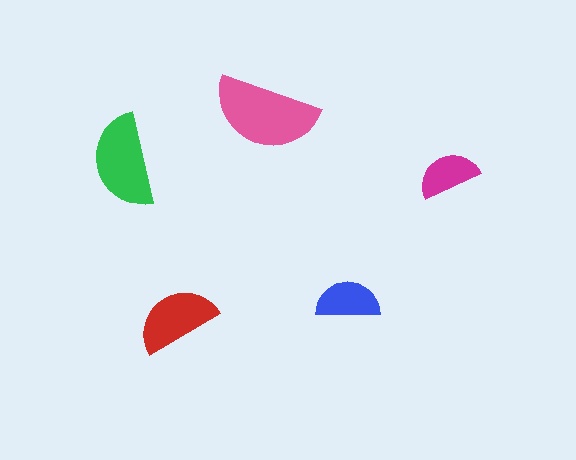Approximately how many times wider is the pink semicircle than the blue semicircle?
About 1.5 times wider.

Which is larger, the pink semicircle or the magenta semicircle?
The pink one.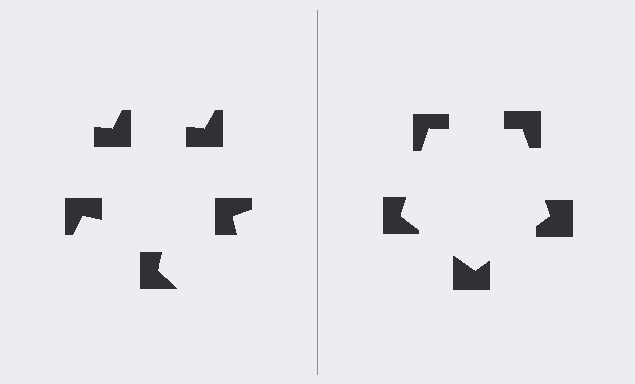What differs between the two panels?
The notched squares are positioned identically on both sides; only the wedge orientations differ. On the right they align to a pentagon; on the left they are misaligned.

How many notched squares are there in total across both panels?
10 — 5 on each side.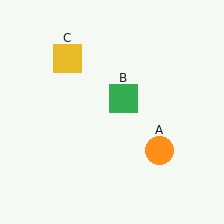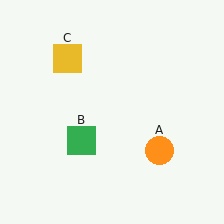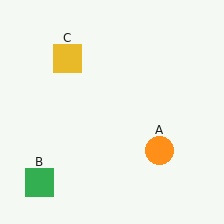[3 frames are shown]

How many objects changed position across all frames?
1 object changed position: green square (object B).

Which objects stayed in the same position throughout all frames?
Orange circle (object A) and yellow square (object C) remained stationary.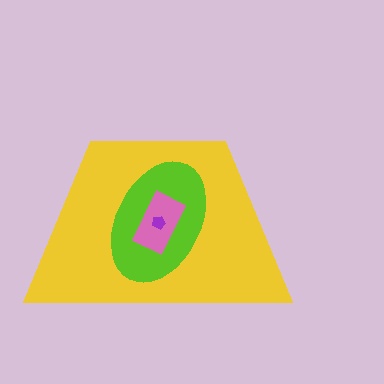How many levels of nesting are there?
4.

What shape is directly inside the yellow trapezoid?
The lime ellipse.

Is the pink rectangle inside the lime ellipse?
Yes.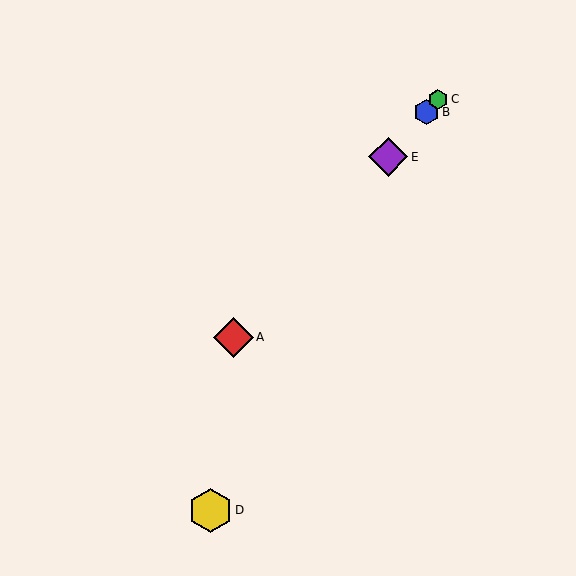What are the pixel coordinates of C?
Object C is at (438, 99).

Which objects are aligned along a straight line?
Objects A, B, C, E are aligned along a straight line.